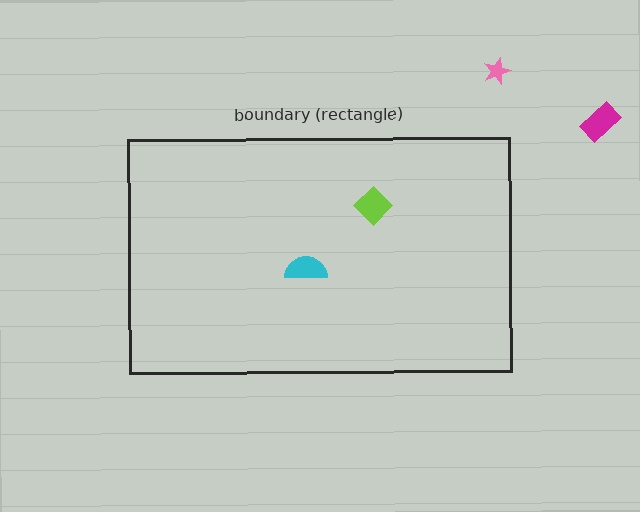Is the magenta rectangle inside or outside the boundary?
Outside.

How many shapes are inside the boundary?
2 inside, 2 outside.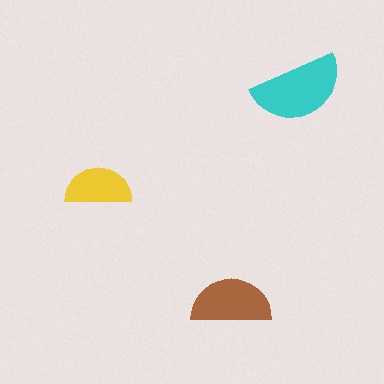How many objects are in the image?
There are 3 objects in the image.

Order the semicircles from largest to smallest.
the cyan one, the brown one, the yellow one.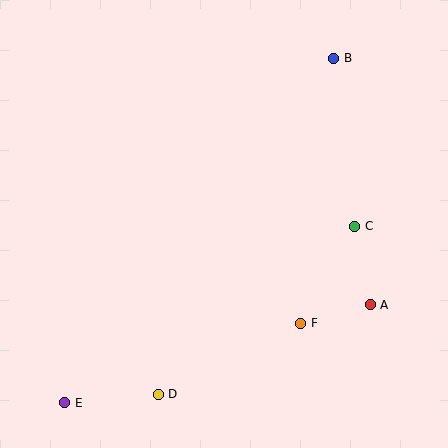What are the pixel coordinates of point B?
Point B is at (334, 58).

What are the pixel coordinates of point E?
Point E is at (65, 403).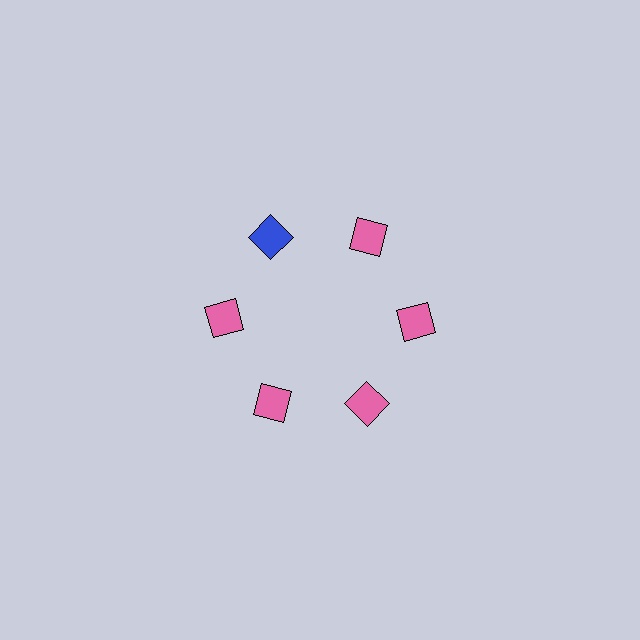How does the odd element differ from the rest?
It has a different color: blue instead of pink.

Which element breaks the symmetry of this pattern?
The blue diamond at roughly the 11 o'clock position breaks the symmetry. All other shapes are pink diamonds.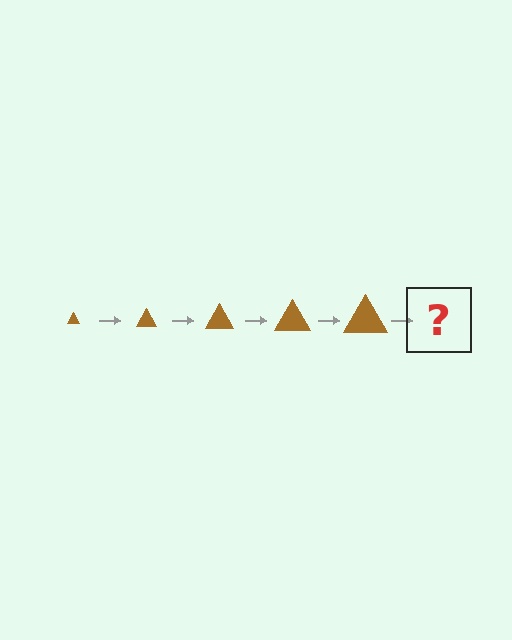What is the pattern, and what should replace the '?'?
The pattern is that the triangle gets progressively larger each step. The '?' should be a brown triangle, larger than the previous one.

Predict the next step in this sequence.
The next step is a brown triangle, larger than the previous one.